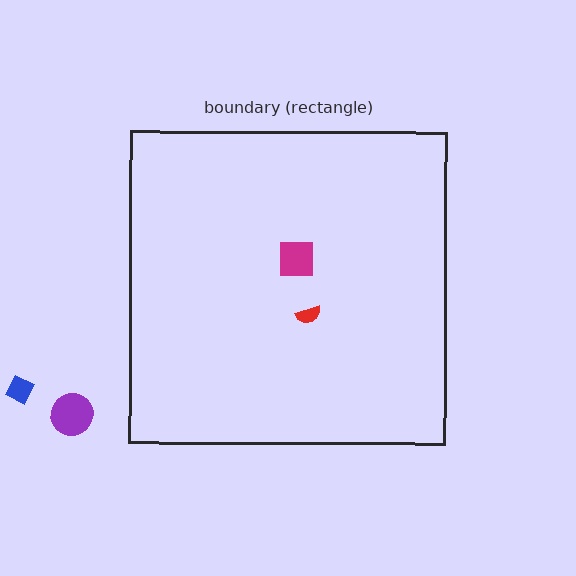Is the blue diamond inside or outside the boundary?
Outside.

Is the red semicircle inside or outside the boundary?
Inside.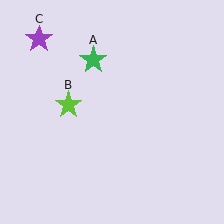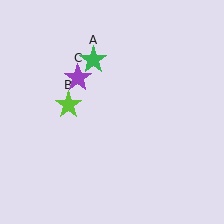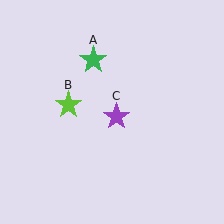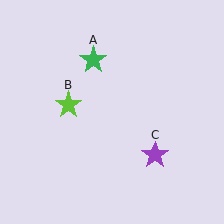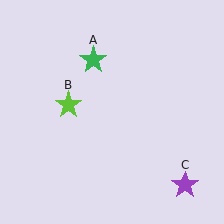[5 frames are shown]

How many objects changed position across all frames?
1 object changed position: purple star (object C).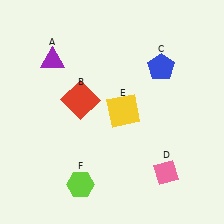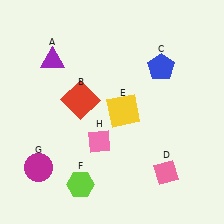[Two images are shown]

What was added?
A magenta circle (G), a pink diamond (H) were added in Image 2.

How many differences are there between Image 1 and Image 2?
There are 2 differences between the two images.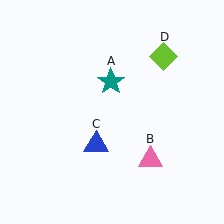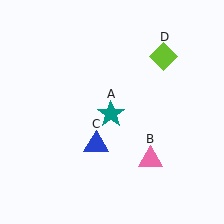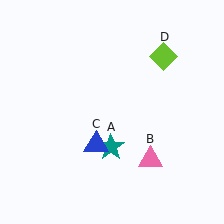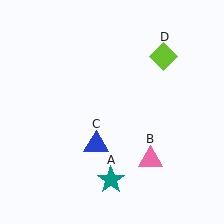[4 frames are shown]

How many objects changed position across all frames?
1 object changed position: teal star (object A).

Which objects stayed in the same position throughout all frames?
Pink triangle (object B) and blue triangle (object C) and lime diamond (object D) remained stationary.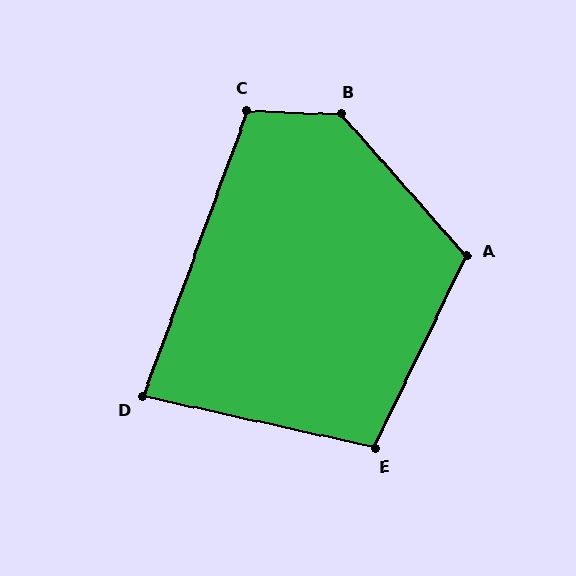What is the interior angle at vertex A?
Approximately 113 degrees (obtuse).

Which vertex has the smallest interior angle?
D, at approximately 82 degrees.